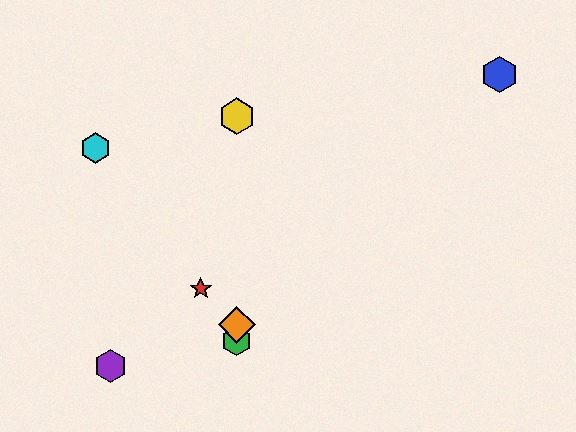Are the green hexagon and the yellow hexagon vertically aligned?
Yes, both are at x≈237.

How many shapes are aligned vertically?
3 shapes (the green hexagon, the yellow hexagon, the orange diamond) are aligned vertically.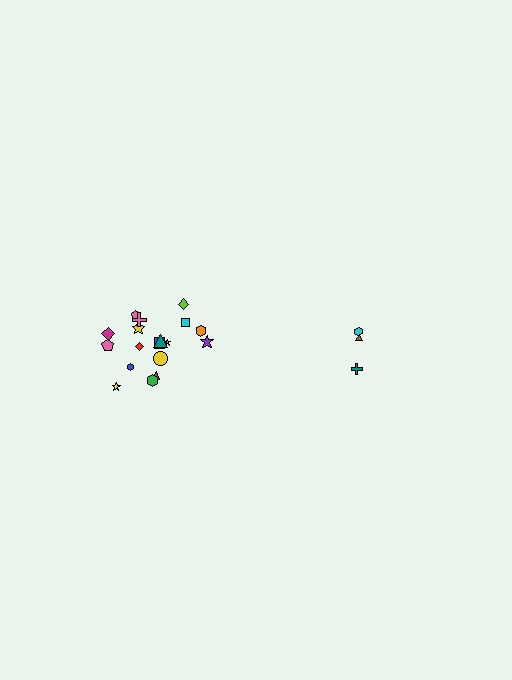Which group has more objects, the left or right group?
The left group.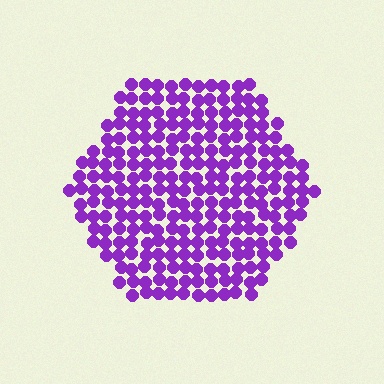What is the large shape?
The large shape is a hexagon.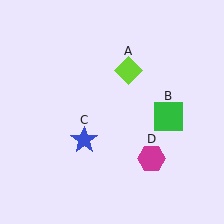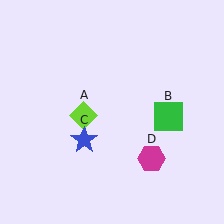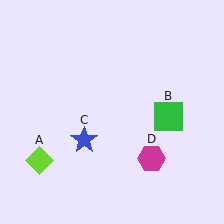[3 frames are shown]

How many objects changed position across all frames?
1 object changed position: lime diamond (object A).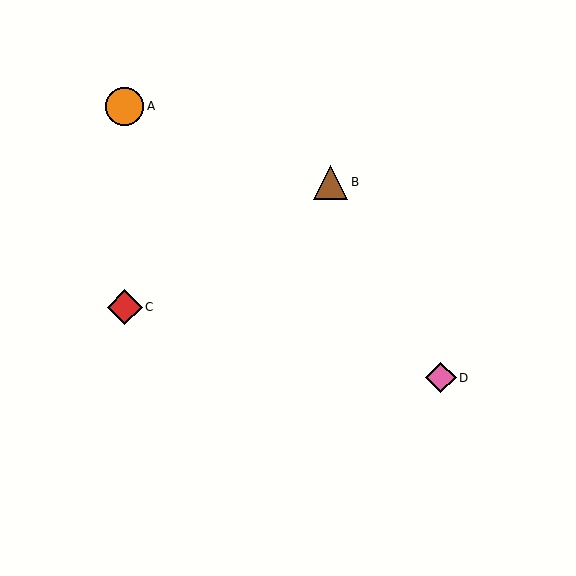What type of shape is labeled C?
Shape C is a red diamond.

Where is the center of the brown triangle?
The center of the brown triangle is at (331, 182).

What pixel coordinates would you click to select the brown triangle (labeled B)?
Click at (331, 182) to select the brown triangle B.